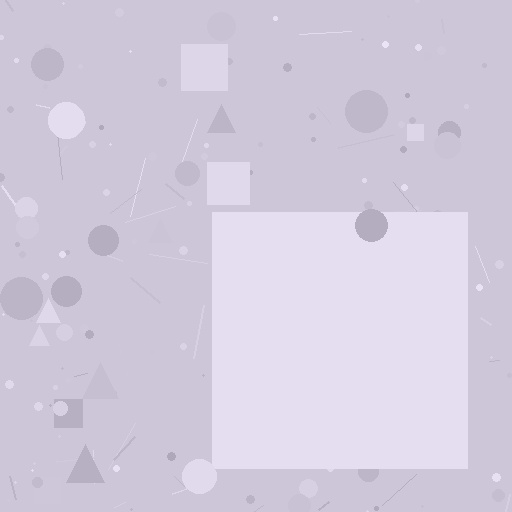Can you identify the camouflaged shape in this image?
The camouflaged shape is a square.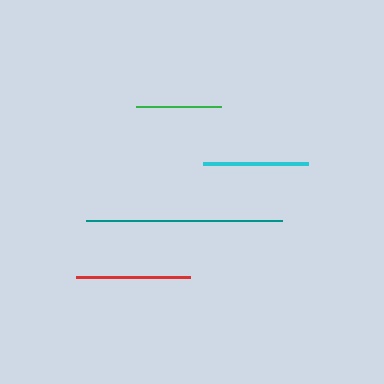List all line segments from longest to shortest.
From longest to shortest: teal, red, cyan, green.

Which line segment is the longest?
The teal line is the longest at approximately 196 pixels.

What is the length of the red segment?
The red segment is approximately 114 pixels long.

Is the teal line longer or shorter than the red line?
The teal line is longer than the red line.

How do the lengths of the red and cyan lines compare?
The red and cyan lines are approximately the same length.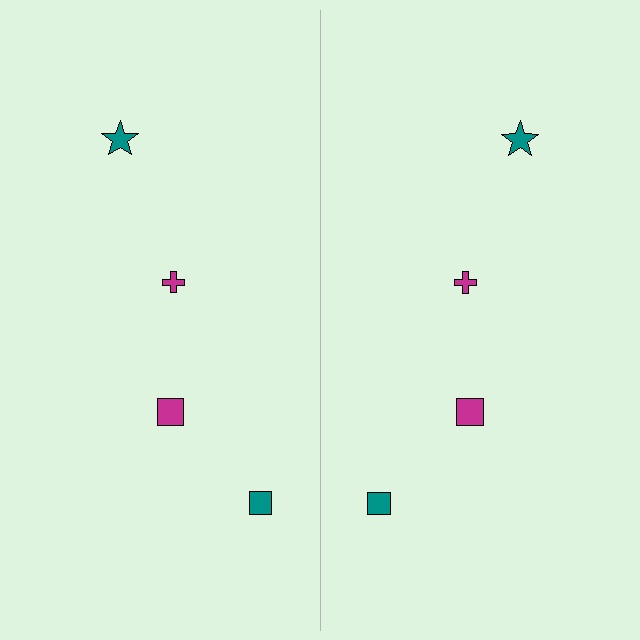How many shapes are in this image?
There are 8 shapes in this image.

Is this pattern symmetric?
Yes, this pattern has bilateral (reflection) symmetry.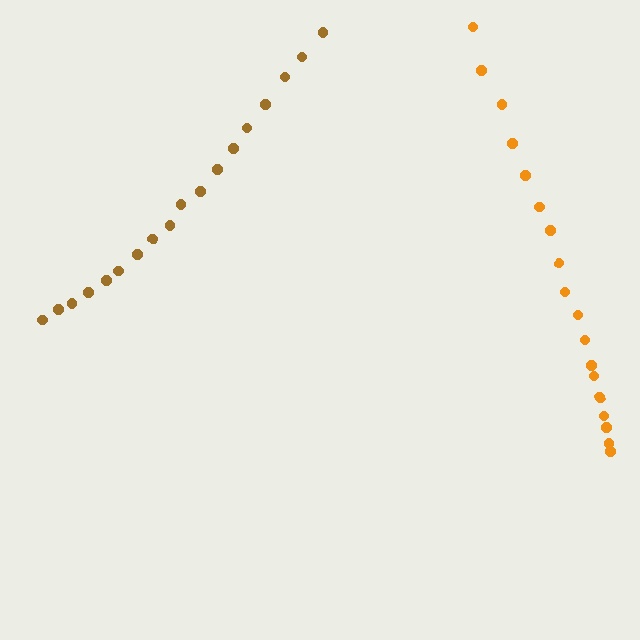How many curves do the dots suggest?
There are 2 distinct paths.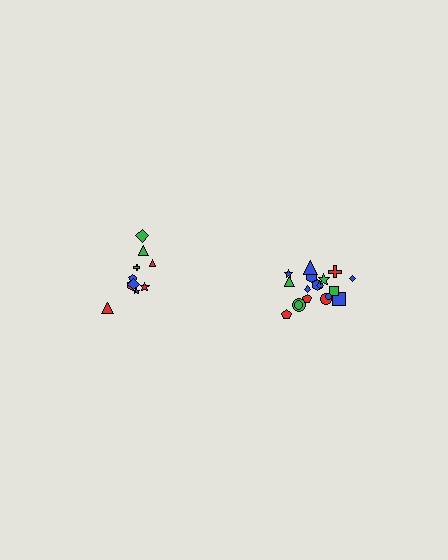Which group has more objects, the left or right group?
The right group.